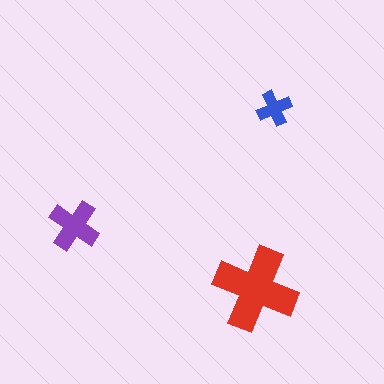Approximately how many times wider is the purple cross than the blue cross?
About 1.5 times wider.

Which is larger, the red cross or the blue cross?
The red one.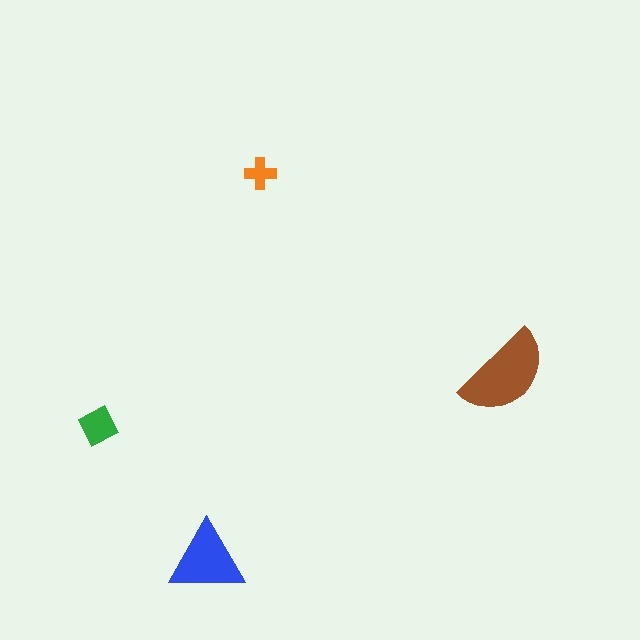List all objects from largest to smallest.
The brown semicircle, the blue triangle, the green diamond, the orange cross.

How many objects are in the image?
There are 4 objects in the image.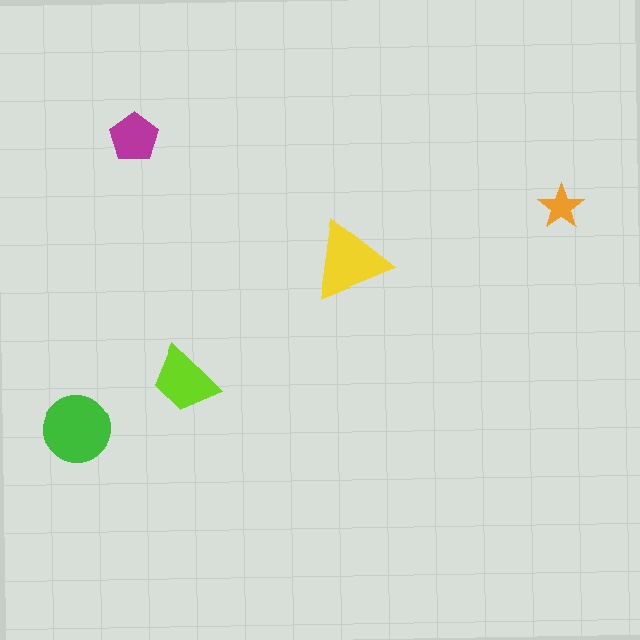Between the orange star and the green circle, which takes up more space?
The green circle.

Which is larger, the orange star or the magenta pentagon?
The magenta pentagon.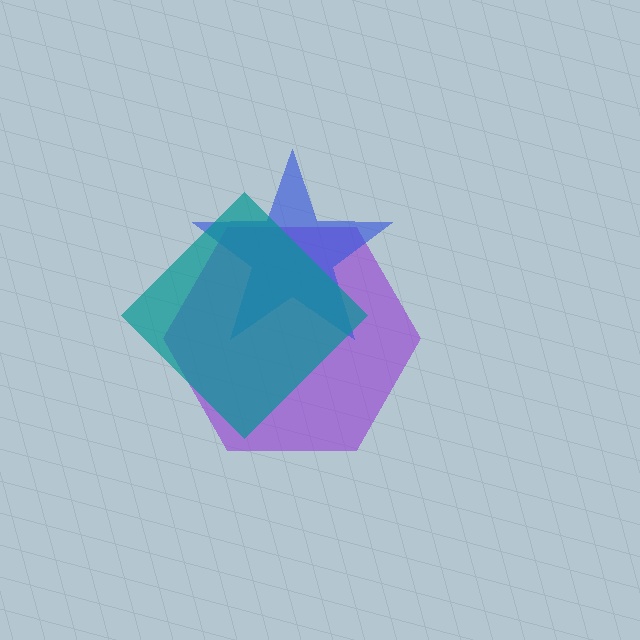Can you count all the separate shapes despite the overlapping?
Yes, there are 3 separate shapes.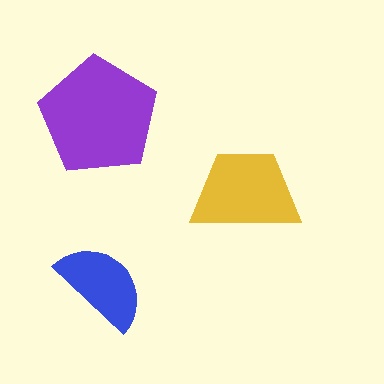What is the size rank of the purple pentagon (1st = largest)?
1st.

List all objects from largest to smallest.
The purple pentagon, the yellow trapezoid, the blue semicircle.